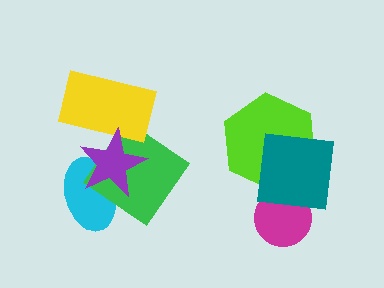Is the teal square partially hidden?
No, no other shape covers it.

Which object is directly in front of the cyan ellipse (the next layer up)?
The green diamond is directly in front of the cyan ellipse.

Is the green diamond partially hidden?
Yes, it is partially covered by another shape.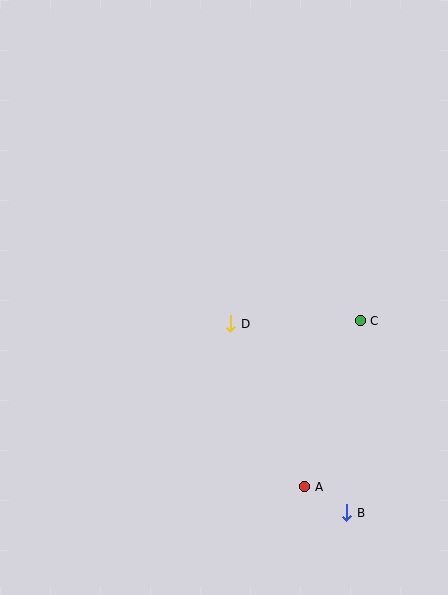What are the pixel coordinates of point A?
Point A is at (305, 487).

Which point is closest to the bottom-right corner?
Point B is closest to the bottom-right corner.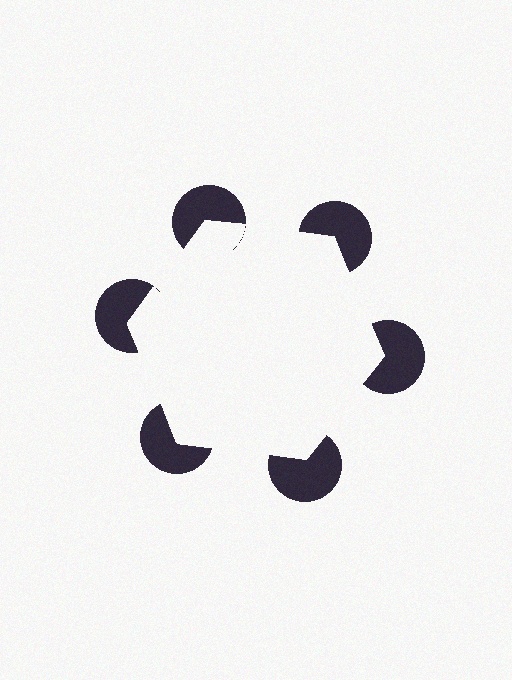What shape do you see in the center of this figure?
An illusory hexagon — its edges are inferred from the aligned wedge cuts in the pac-man discs, not physically drawn.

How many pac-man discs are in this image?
There are 6 — one at each vertex of the illusory hexagon.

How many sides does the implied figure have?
6 sides.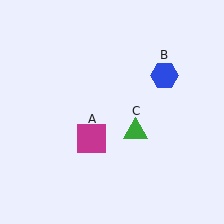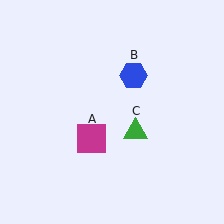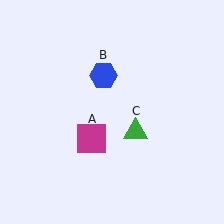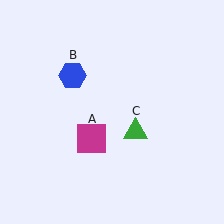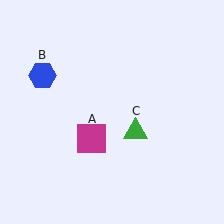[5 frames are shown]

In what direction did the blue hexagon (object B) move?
The blue hexagon (object B) moved left.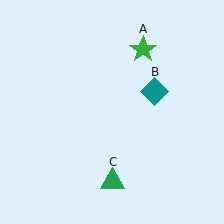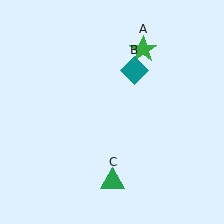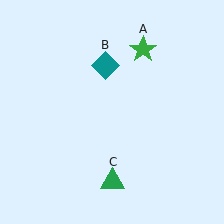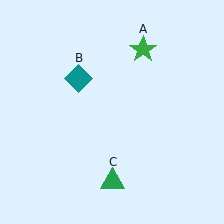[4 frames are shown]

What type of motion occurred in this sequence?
The teal diamond (object B) rotated counterclockwise around the center of the scene.